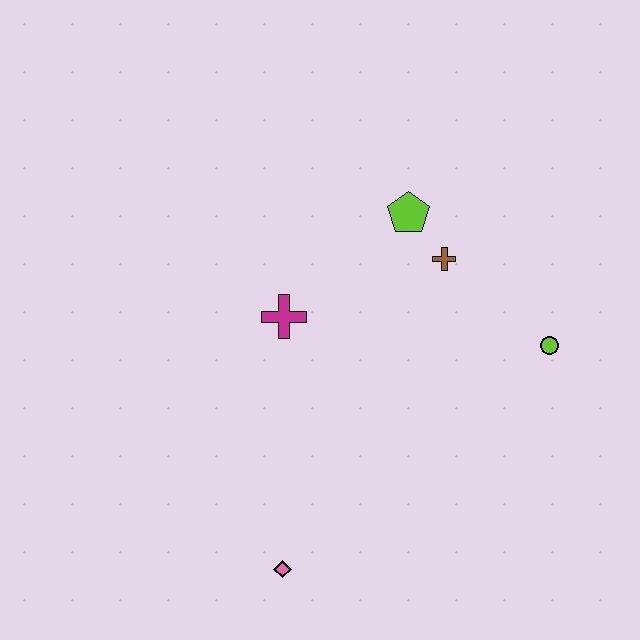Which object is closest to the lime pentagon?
The brown cross is closest to the lime pentagon.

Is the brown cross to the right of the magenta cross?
Yes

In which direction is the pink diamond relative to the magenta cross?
The pink diamond is below the magenta cross.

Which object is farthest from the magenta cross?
The lime circle is farthest from the magenta cross.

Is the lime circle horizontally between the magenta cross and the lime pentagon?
No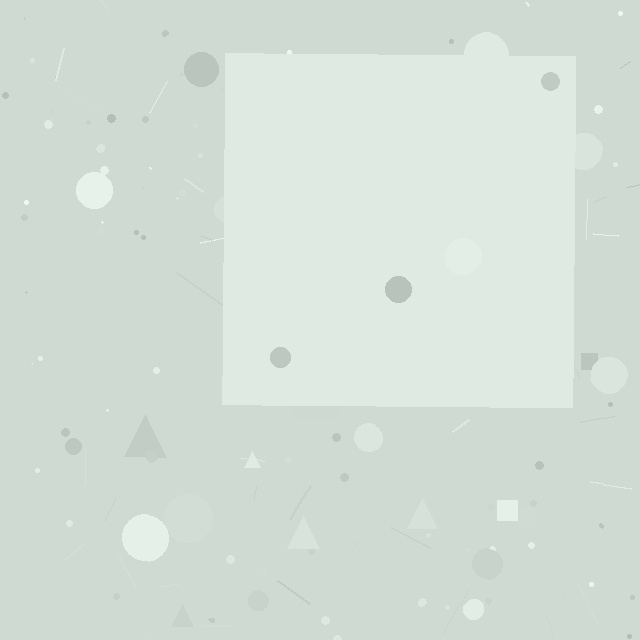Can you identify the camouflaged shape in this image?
The camouflaged shape is a square.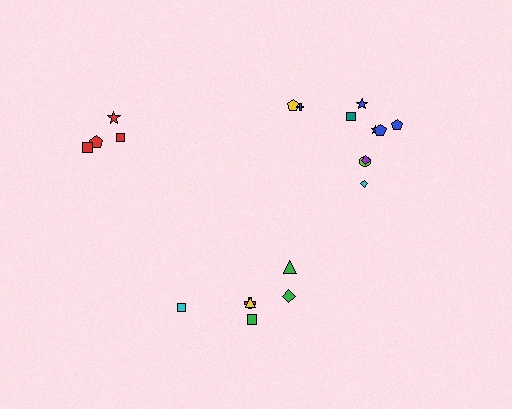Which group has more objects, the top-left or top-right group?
The top-right group.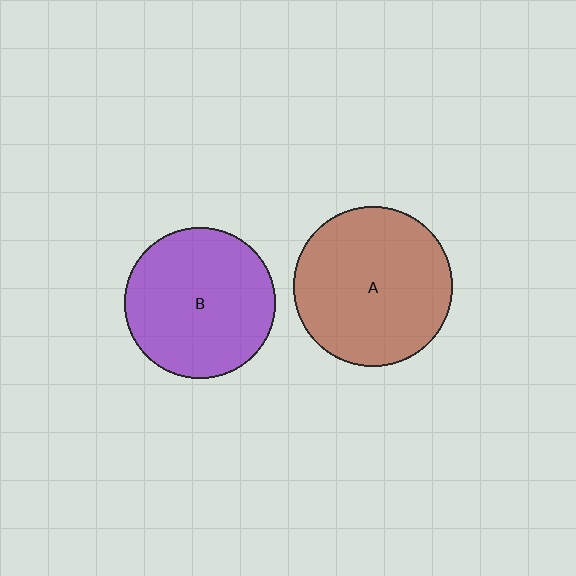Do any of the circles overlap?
No, none of the circles overlap.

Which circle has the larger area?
Circle A (brown).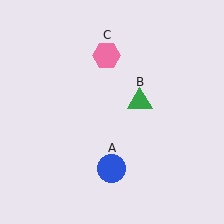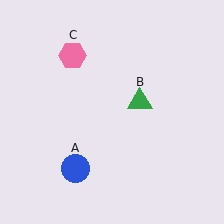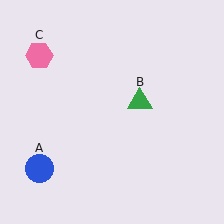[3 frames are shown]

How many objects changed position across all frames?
2 objects changed position: blue circle (object A), pink hexagon (object C).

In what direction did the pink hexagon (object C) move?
The pink hexagon (object C) moved left.